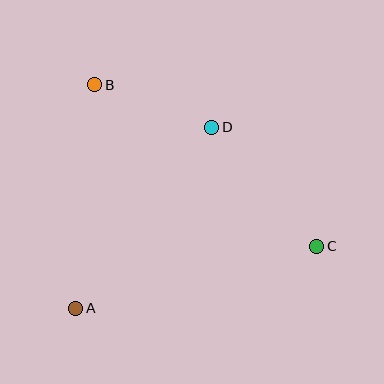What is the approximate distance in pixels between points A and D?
The distance between A and D is approximately 226 pixels.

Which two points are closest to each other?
Points B and D are closest to each other.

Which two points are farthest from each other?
Points B and C are farthest from each other.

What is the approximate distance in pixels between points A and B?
The distance between A and B is approximately 224 pixels.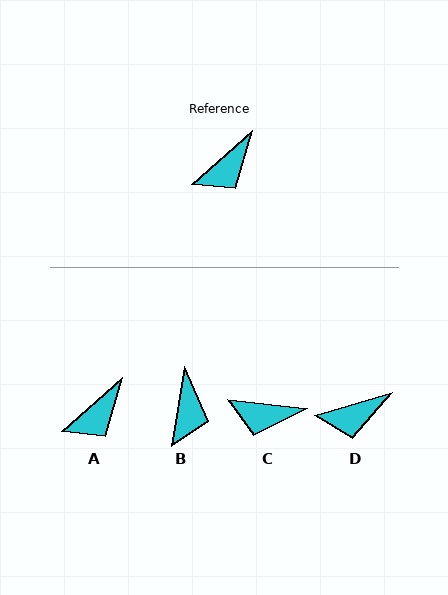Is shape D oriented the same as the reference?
No, it is off by about 25 degrees.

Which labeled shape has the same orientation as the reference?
A.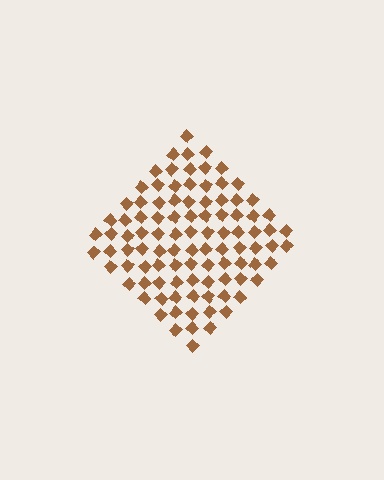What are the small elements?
The small elements are diamonds.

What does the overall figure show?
The overall figure shows a diamond.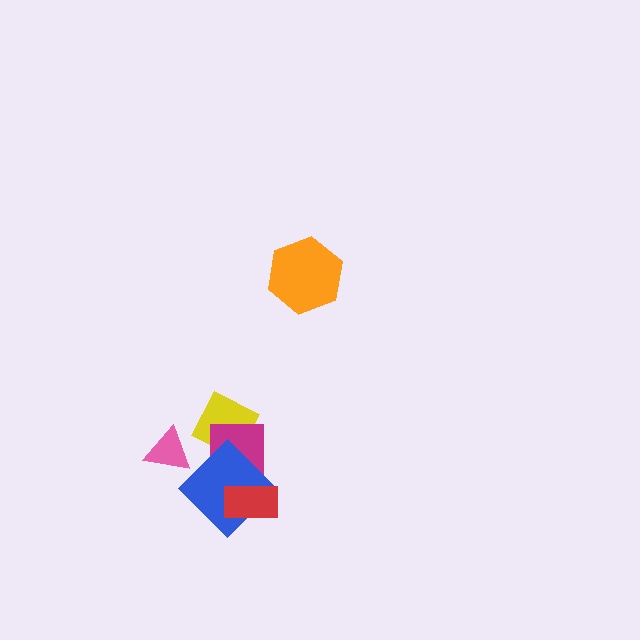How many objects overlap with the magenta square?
2 objects overlap with the magenta square.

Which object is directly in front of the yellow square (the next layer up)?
The magenta square is directly in front of the yellow square.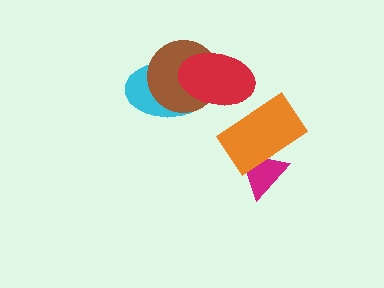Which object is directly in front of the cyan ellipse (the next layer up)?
The brown circle is directly in front of the cyan ellipse.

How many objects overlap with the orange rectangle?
1 object overlaps with the orange rectangle.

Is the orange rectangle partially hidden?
No, no other shape covers it.